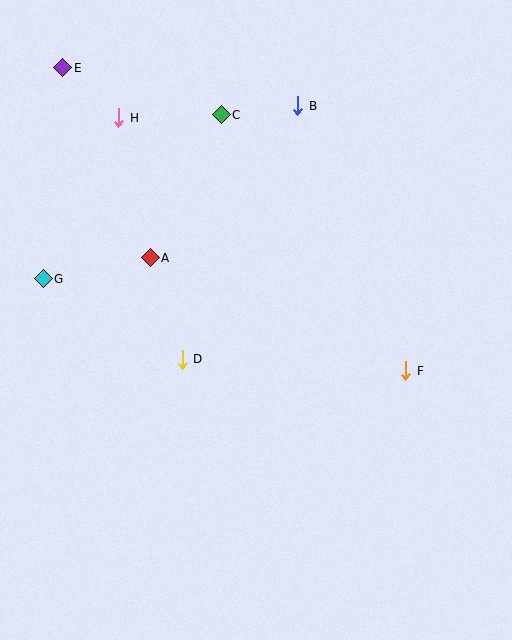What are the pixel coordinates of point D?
Point D is at (182, 359).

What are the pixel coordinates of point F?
Point F is at (406, 371).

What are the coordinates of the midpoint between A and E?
The midpoint between A and E is at (106, 163).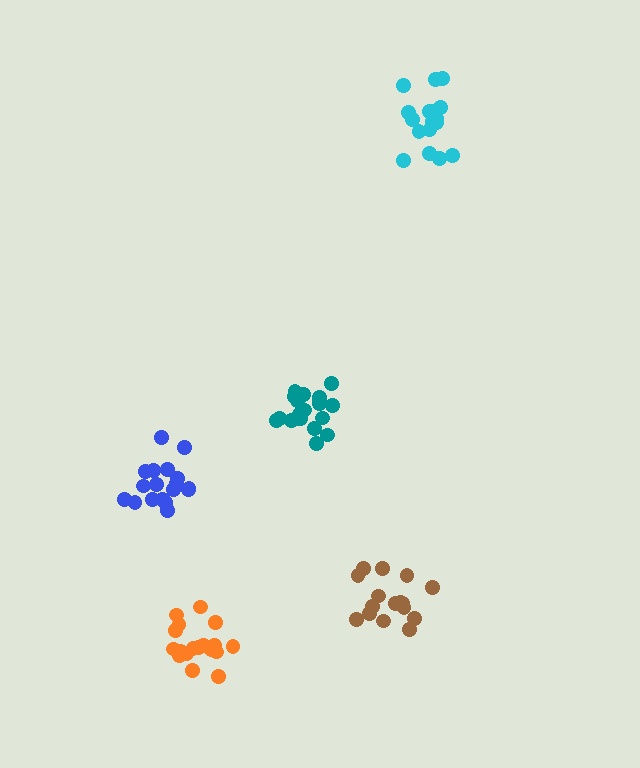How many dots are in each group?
Group 1: 17 dots, Group 2: 20 dots, Group 3: 18 dots, Group 4: 18 dots, Group 5: 16 dots (89 total).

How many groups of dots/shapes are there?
There are 5 groups.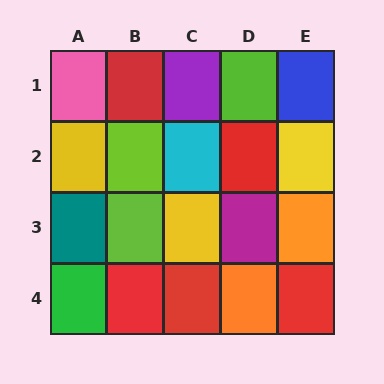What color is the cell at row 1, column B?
Red.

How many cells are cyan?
1 cell is cyan.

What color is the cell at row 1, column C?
Purple.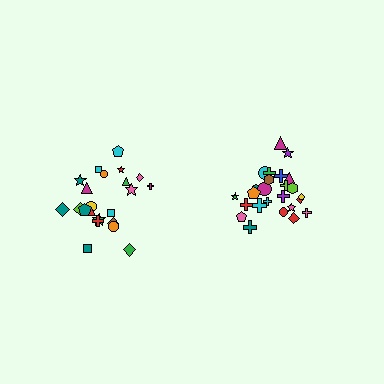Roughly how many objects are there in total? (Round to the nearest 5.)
Roughly 45 objects in total.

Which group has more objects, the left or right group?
The right group.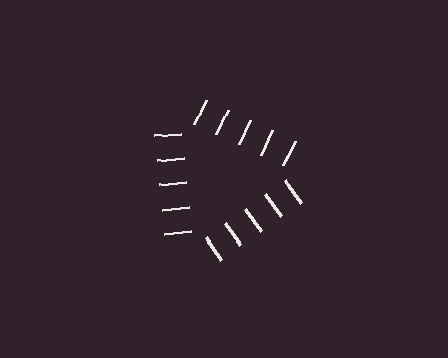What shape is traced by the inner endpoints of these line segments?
An illusory triangle — the line segments terminate on its edges but no continuous stroke is drawn.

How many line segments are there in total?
15 — 5 along each of the 3 edges.